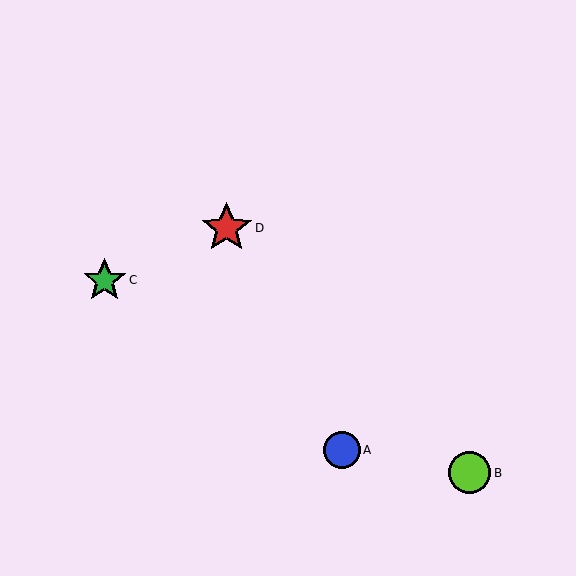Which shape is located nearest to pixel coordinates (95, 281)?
The green star (labeled C) at (105, 281) is nearest to that location.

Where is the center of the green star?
The center of the green star is at (105, 281).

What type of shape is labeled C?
Shape C is a green star.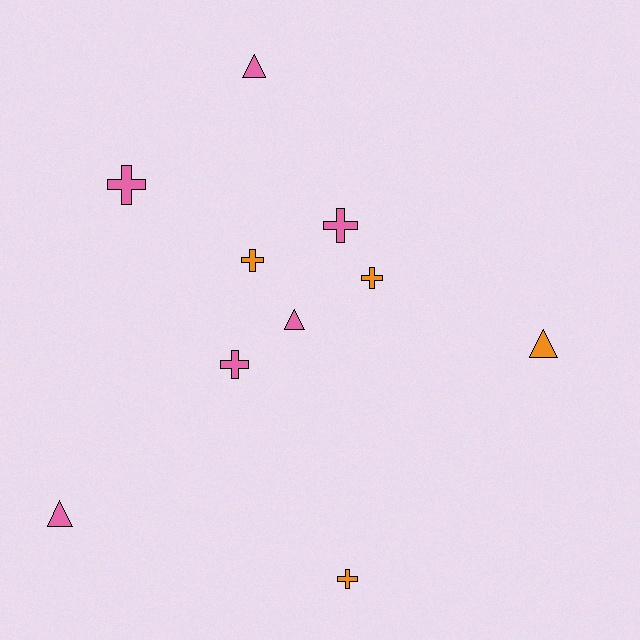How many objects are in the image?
There are 10 objects.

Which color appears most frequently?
Pink, with 6 objects.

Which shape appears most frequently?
Cross, with 6 objects.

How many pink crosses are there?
There are 3 pink crosses.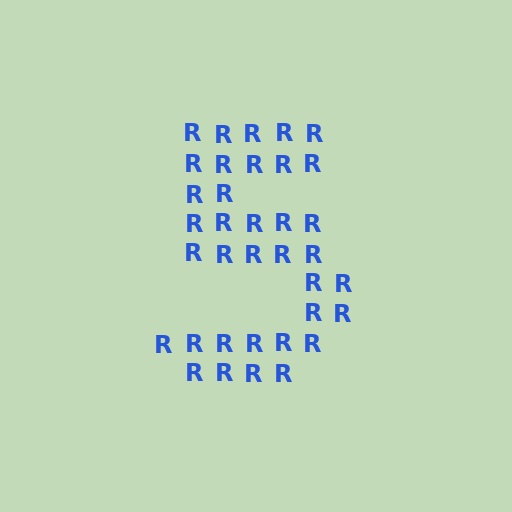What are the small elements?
The small elements are letter R's.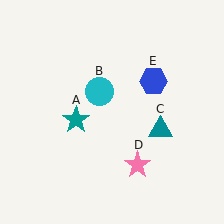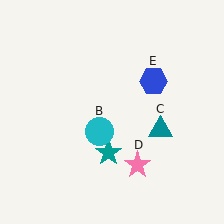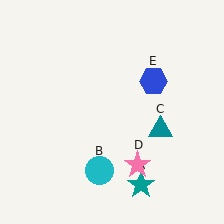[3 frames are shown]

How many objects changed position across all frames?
2 objects changed position: teal star (object A), cyan circle (object B).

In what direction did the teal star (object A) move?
The teal star (object A) moved down and to the right.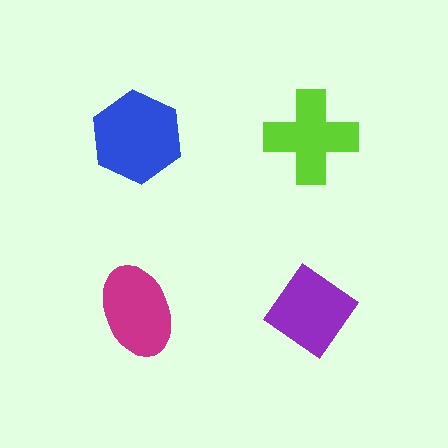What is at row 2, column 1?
A magenta ellipse.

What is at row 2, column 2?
A purple diamond.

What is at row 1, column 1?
A blue hexagon.